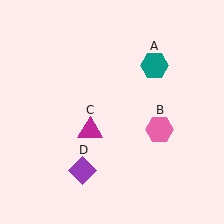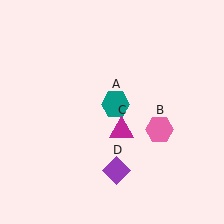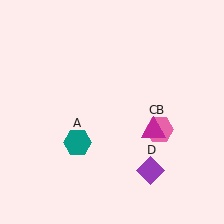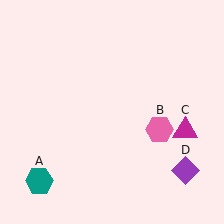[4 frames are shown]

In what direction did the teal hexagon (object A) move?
The teal hexagon (object A) moved down and to the left.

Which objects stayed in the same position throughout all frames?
Pink hexagon (object B) remained stationary.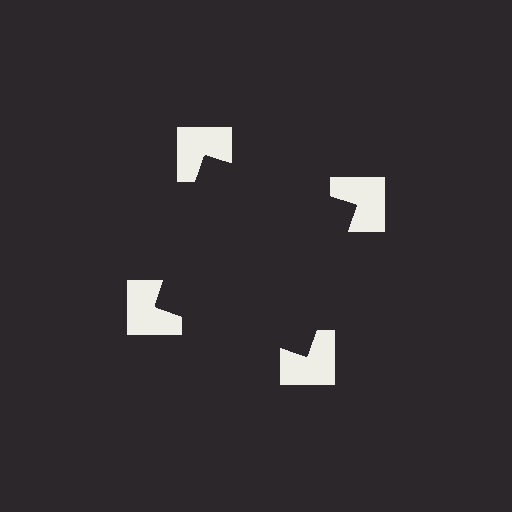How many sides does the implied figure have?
4 sides.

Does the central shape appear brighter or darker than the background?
It typically appears slightly darker than the background, even though no actual brightness change is drawn.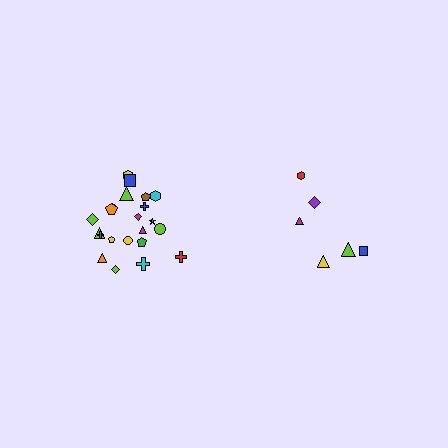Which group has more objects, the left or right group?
The left group.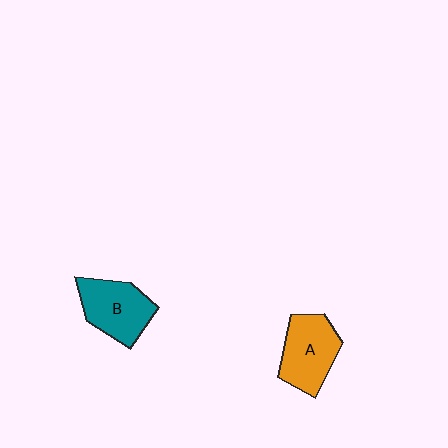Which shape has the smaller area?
Shape B (teal).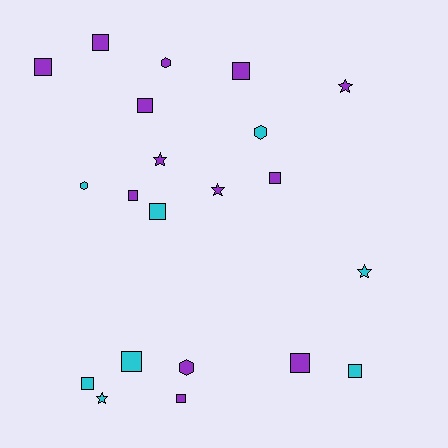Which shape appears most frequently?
Square, with 12 objects.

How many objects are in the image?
There are 21 objects.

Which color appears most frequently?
Purple, with 13 objects.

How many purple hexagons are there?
There are 2 purple hexagons.